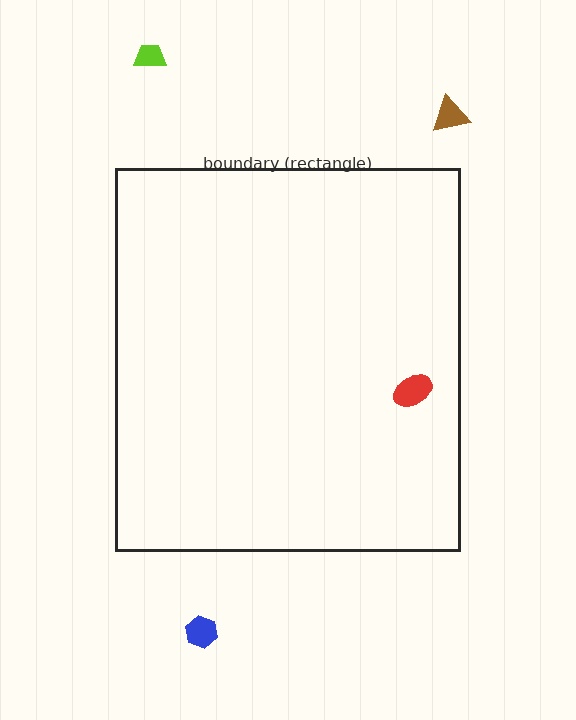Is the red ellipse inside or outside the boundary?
Inside.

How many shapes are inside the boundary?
1 inside, 3 outside.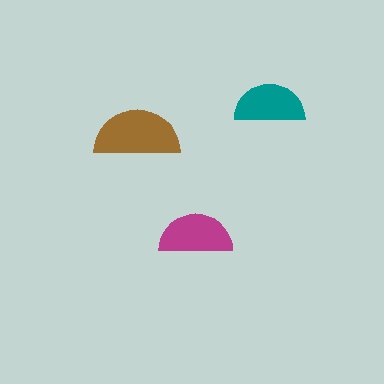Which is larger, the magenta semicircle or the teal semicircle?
The magenta one.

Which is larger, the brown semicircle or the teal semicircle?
The brown one.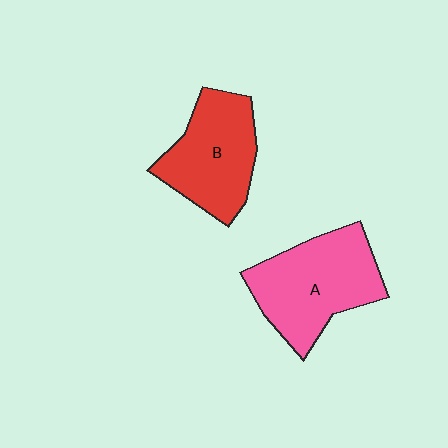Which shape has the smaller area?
Shape B (red).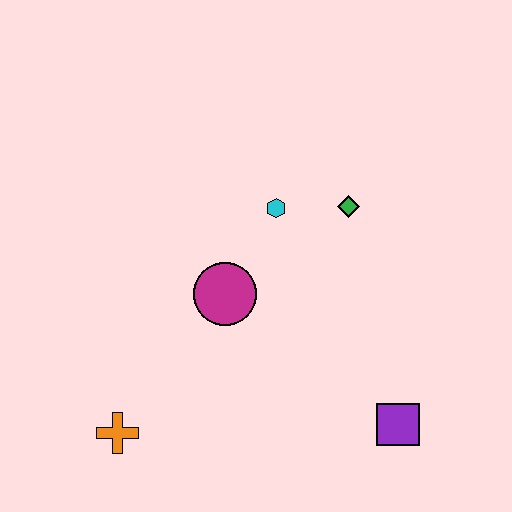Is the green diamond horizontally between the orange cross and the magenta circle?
No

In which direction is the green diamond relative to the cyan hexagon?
The green diamond is to the right of the cyan hexagon.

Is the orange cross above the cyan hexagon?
No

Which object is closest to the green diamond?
The cyan hexagon is closest to the green diamond.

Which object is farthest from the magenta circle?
The purple square is farthest from the magenta circle.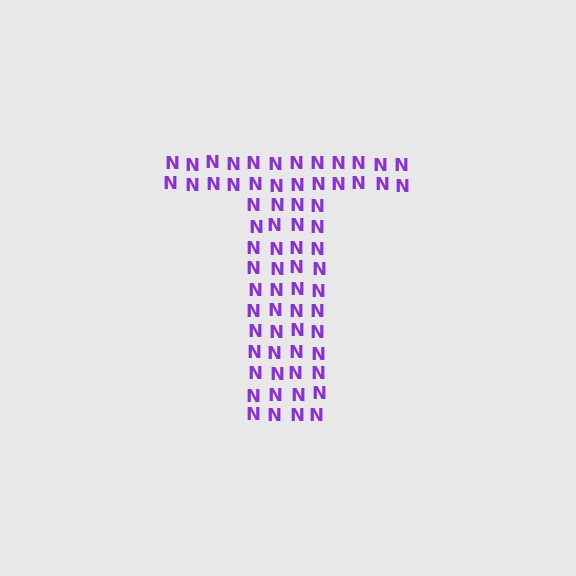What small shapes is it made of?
It is made of small letter N's.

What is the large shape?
The large shape is the letter T.